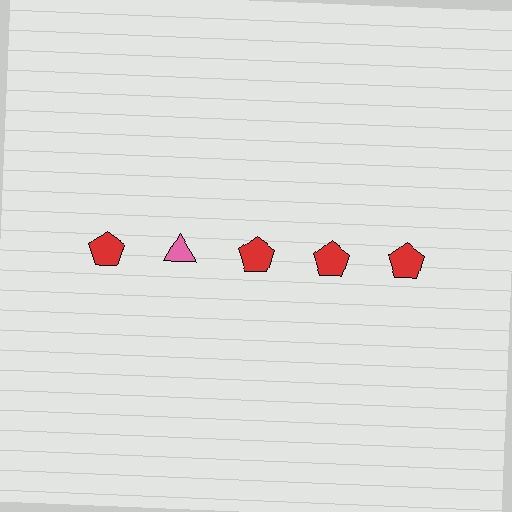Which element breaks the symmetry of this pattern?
The pink triangle in the top row, second from left column breaks the symmetry. All other shapes are red pentagons.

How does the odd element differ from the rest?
It differs in both color (pink instead of red) and shape (triangle instead of pentagon).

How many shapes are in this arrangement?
There are 5 shapes arranged in a grid pattern.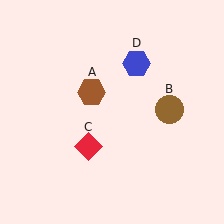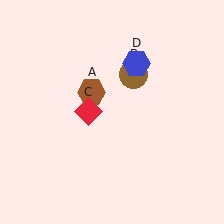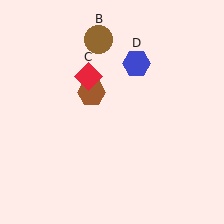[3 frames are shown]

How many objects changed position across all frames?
2 objects changed position: brown circle (object B), red diamond (object C).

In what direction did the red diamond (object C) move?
The red diamond (object C) moved up.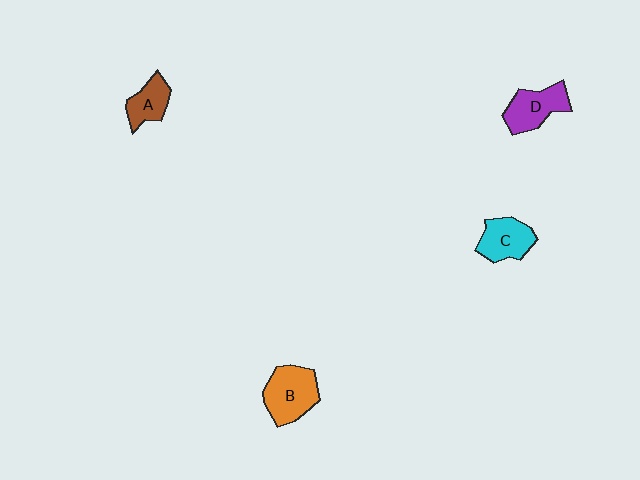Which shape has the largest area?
Shape B (orange).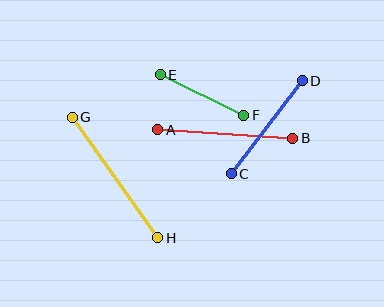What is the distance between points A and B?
The distance is approximately 135 pixels.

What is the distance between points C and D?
The distance is approximately 117 pixels.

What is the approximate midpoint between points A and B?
The midpoint is at approximately (225, 134) pixels.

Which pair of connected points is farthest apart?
Points G and H are farthest apart.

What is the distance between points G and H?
The distance is approximately 148 pixels.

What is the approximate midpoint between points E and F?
The midpoint is at approximately (202, 95) pixels.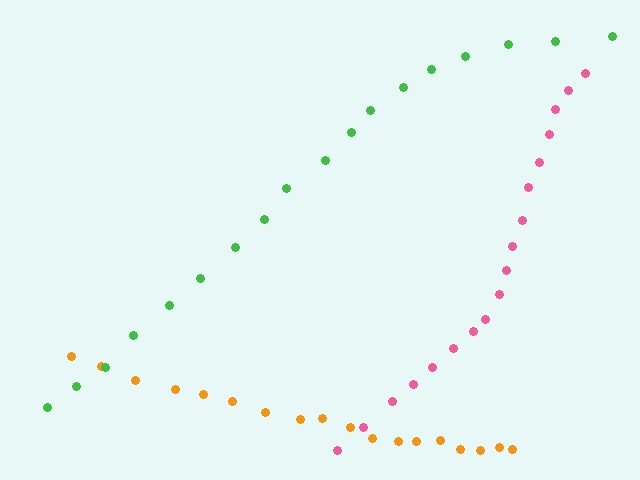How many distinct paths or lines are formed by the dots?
There are 3 distinct paths.